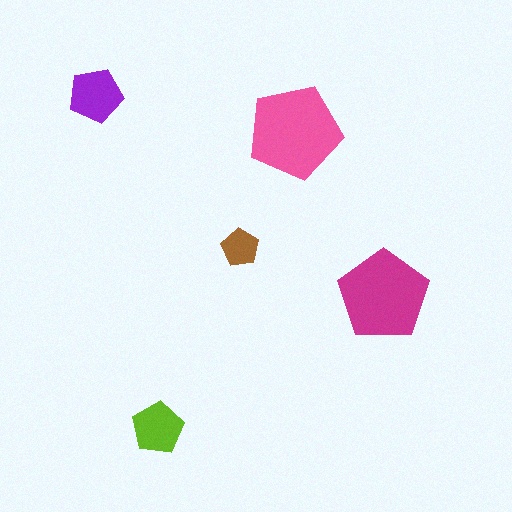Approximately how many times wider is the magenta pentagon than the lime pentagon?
About 1.5 times wider.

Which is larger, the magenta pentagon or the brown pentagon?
The magenta one.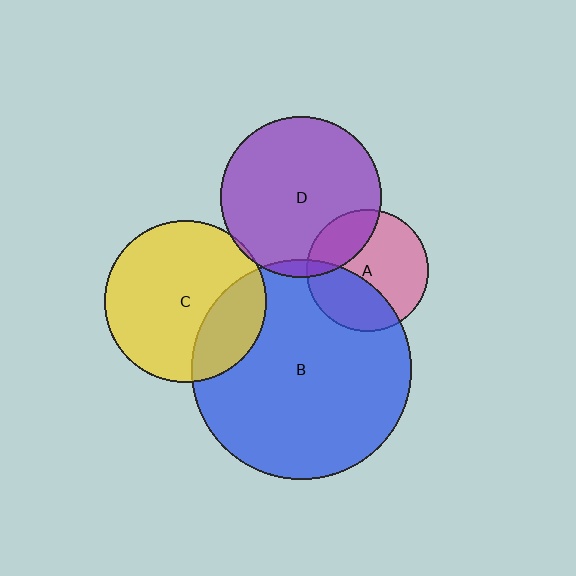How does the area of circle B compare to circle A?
Approximately 3.3 times.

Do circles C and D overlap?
Yes.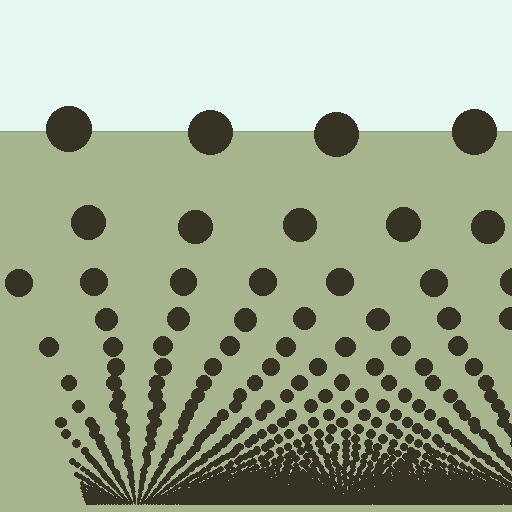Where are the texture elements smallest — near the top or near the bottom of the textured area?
Near the bottom.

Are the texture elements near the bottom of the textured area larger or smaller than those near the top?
Smaller. The gradient is inverted — elements near the bottom are smaller and denser.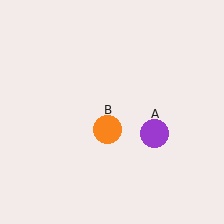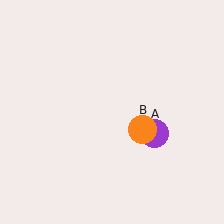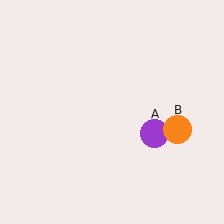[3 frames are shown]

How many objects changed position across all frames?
1 object changed position: orange circle (object B).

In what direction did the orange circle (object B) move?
The orange circle (object B) moved right.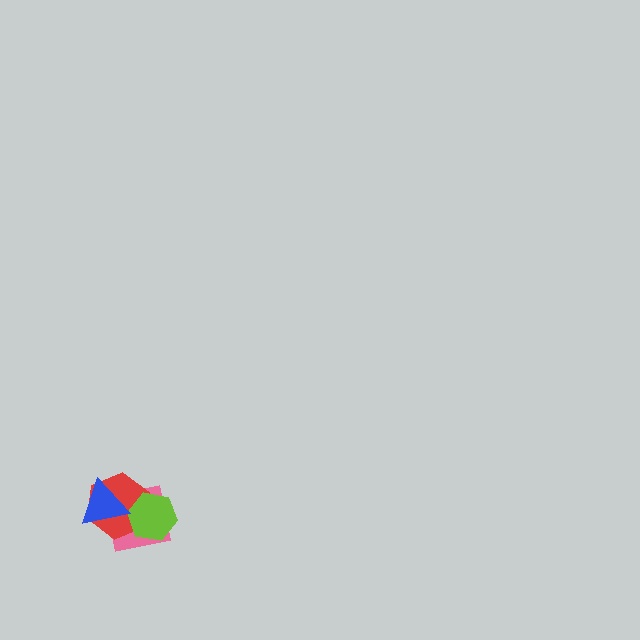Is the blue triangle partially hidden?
No, no other shape covers it.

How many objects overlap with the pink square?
3 objects overlap with the pink square.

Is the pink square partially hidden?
Yes, it is partially covered by another shape.